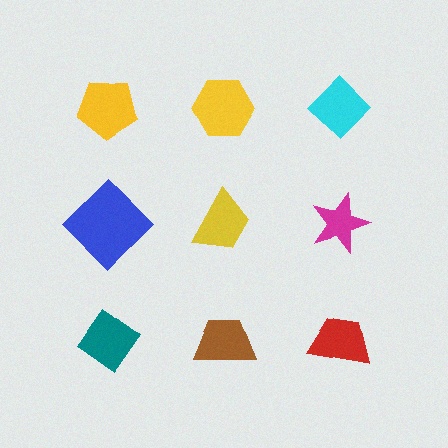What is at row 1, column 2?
A yellow hexagon.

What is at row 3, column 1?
A teal diamond.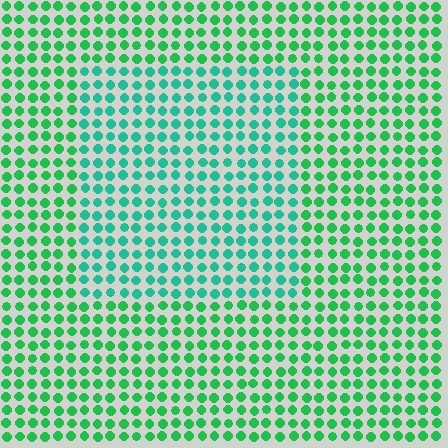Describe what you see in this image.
The image is filled with small green elements in a uniform arrangement. A rectangle-shaped region is visible where the elements are tinted to a slightly different hue, forming a subtle color boundary.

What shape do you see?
I see a rectangle.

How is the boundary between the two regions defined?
The boundary is defined purely by a slight shift in hue (about 29 degrees). Spacing, size, and orientation are identical on both sides.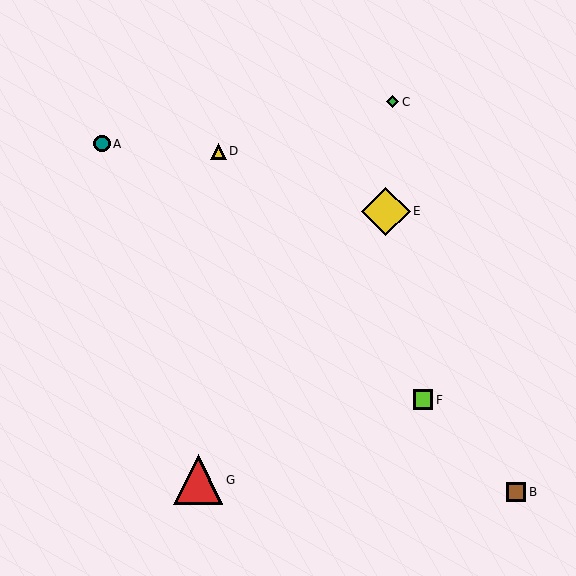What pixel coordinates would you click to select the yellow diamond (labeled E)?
Click at (386, 212) to select the yellow diamond E.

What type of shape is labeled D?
Shape D is a yellow triangle.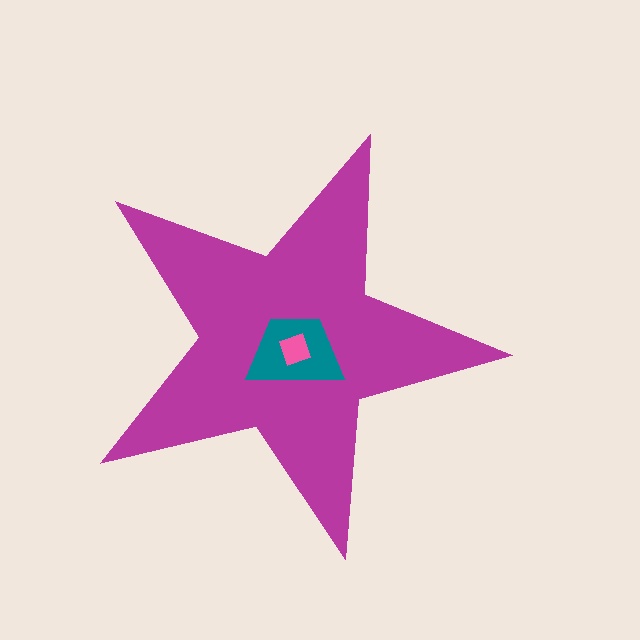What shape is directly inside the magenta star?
The teal trapezoid.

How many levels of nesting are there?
3.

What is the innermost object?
The pink square.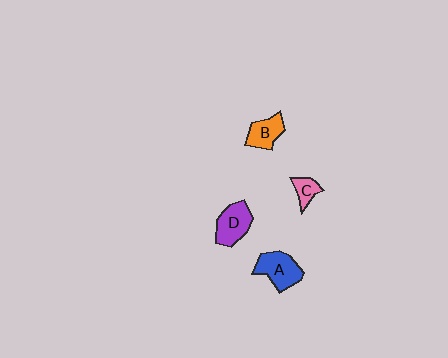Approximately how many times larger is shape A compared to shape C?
Approximately 2.2 times.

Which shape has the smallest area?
Shape C (pink).